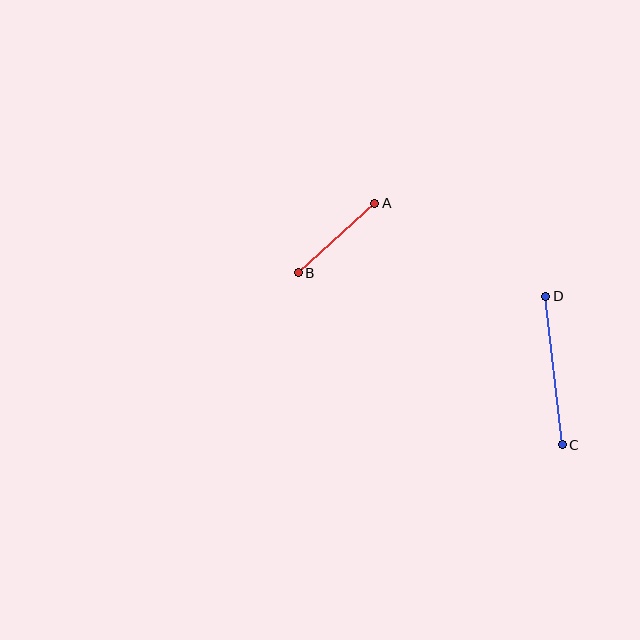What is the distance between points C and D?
The distance is approximately 150 pixels.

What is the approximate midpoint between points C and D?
The midpoint is at approximately (554, 371) pixels.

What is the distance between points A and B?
The distance is approximately 104 pixels.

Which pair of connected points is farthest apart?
Points C and D are farthest apart.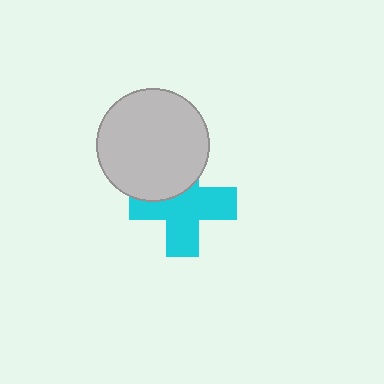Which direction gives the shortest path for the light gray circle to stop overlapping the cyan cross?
Moving up gives the shortest separation.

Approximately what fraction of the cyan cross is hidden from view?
Roughly 32% of the cyan cross is hidden behind the light gray circle.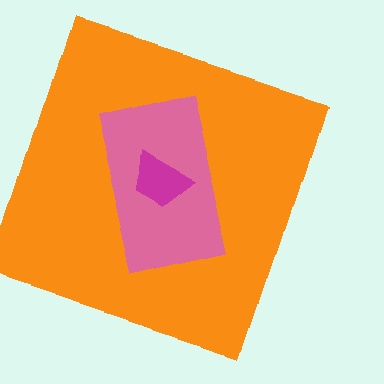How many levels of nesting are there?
3.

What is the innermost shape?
The magenta trapezoid.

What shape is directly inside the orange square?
The pink rectangle.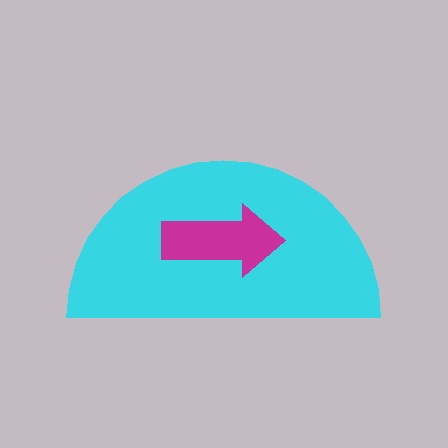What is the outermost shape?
The cyan semicircle.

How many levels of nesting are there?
2.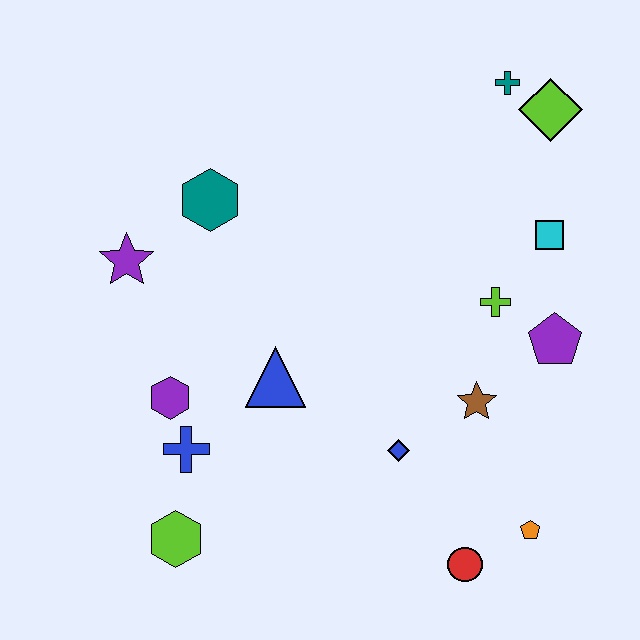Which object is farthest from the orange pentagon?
The purple star is farthest from the orange pentagon.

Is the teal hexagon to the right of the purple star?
Yes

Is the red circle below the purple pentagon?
Yes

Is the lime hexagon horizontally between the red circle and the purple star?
Yes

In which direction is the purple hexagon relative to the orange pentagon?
The purple hexagon is to the left of the orange pentagon.